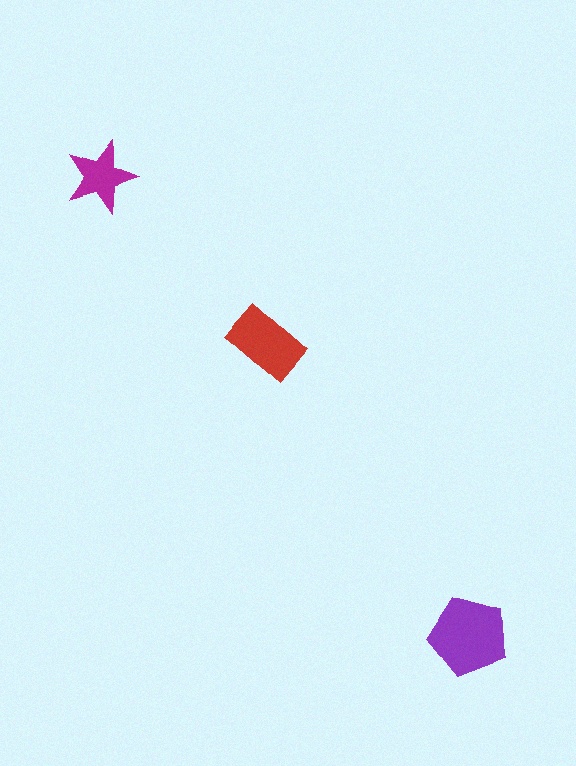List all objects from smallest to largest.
The magenta star, the red rectangle, the purple pentagon.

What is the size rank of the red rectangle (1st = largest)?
2nd.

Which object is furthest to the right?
The purple pentagon is rightmost.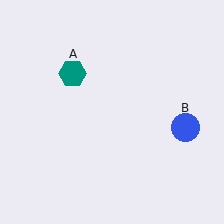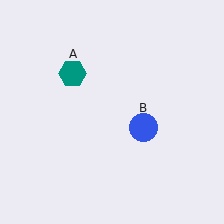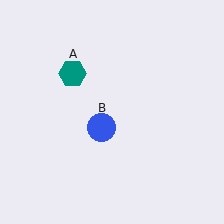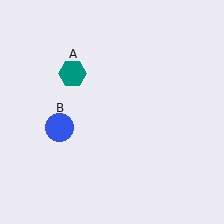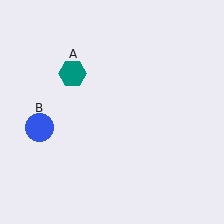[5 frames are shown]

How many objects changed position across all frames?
1 object changed position: blue circle (object B).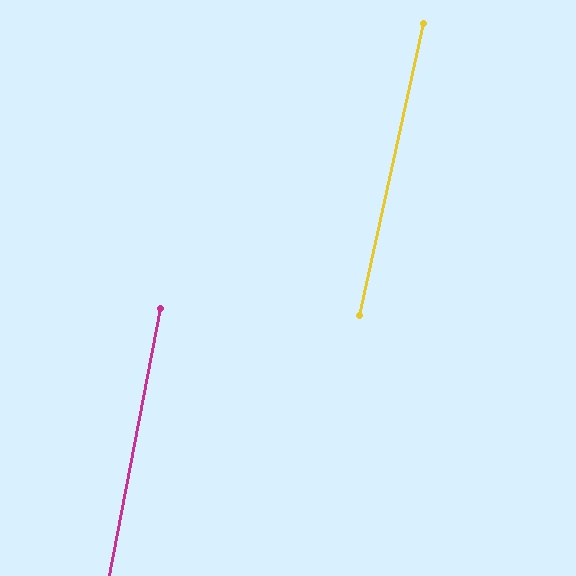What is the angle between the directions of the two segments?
Approximately 2 degrees.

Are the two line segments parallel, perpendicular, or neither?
Parallel — their directions differ by only 1.6°.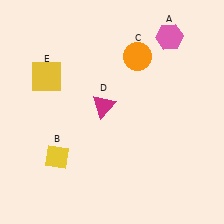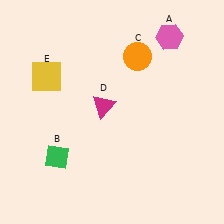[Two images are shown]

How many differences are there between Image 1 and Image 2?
There is 1 difference between the two images.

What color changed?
The diamond (B) changed from yellow in Image 1 to green in Image 2.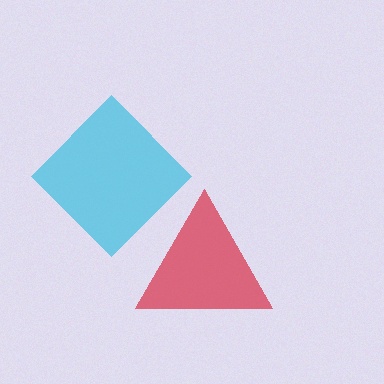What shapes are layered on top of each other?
The layered shapes are: a red triangle, a cyan diamond.